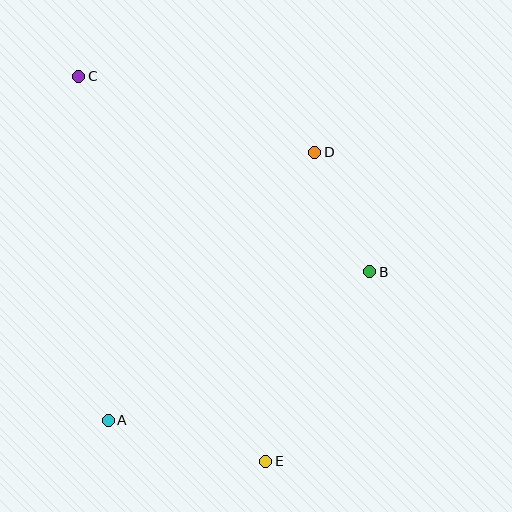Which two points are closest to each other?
Points B and D are closest to each other.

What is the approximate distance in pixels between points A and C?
The distance between A and C is approximately 345 pixels.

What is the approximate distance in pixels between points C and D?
The distance between C and D is approximately 248 pixels.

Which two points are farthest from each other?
Points C and E are farthest from each other.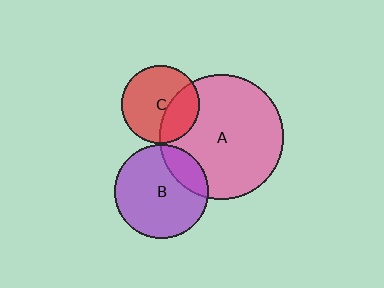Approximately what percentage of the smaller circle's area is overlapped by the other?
Approximately 20%.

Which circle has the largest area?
Circle A (pink).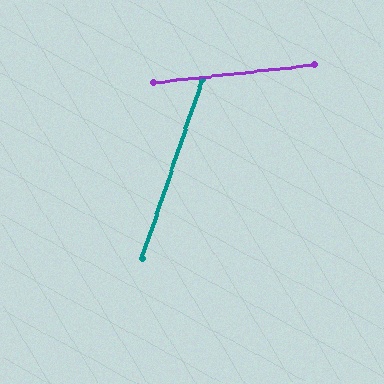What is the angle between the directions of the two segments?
Approximately 65 degrees.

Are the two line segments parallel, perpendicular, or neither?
Neither parallel nor perpendicular — they differ by about 65°.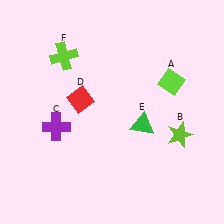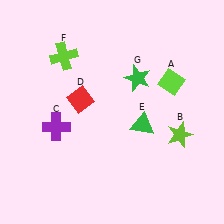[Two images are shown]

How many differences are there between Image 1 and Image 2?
There is 1 difference between the two images.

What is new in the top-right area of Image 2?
A green star (G) was added in the top-right area of Image 2.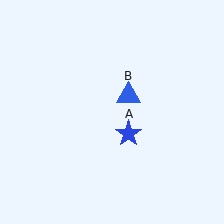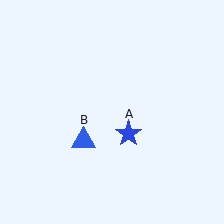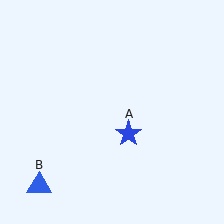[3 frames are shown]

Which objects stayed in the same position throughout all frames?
Blue star (object A) remained stationary.